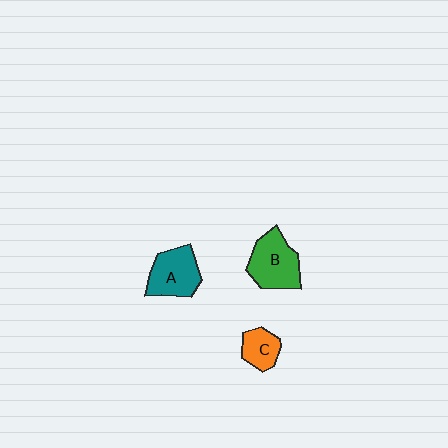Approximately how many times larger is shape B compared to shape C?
Approximately 1.8 times.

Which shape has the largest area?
Shape B (green).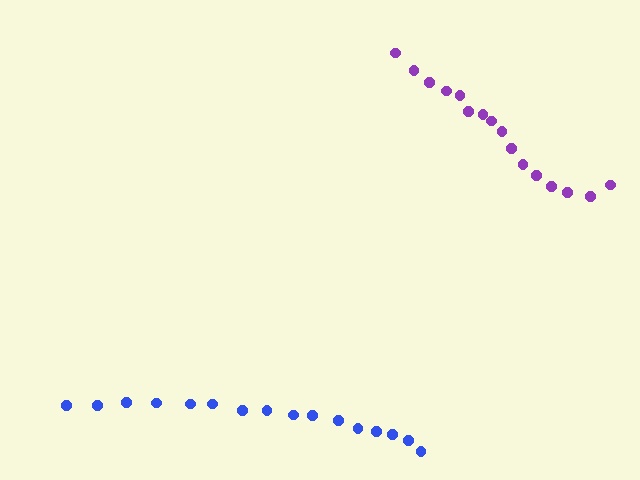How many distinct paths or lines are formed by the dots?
There are 2 distinct paths.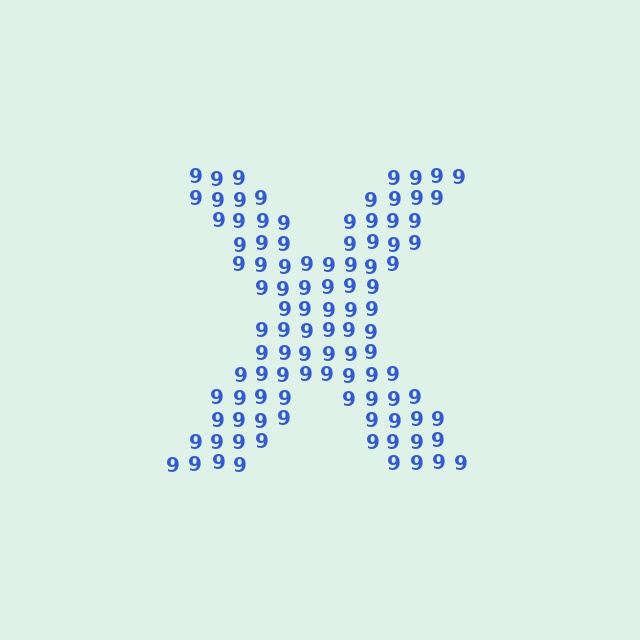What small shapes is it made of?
It is made of small digit 9's.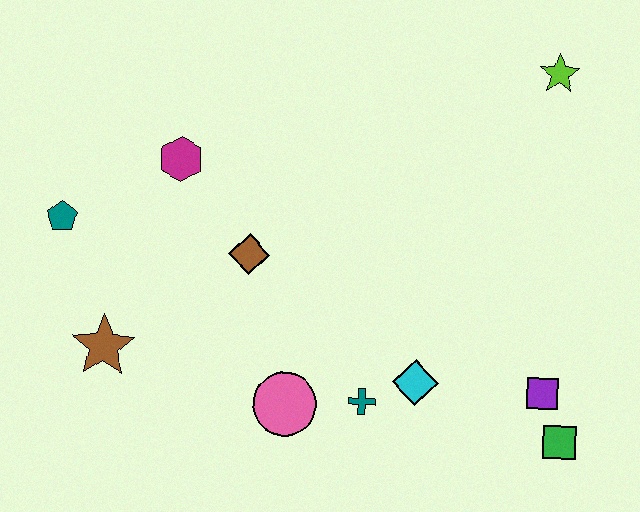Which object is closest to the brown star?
The teal pentagon is closest to the brown star.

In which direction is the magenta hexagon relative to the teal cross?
The magenta hexagon is above the teal cross.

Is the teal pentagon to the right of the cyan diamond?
No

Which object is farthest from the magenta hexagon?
The green square is farthest from the magenta hexagon.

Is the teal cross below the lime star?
Yes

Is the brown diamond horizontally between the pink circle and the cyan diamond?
No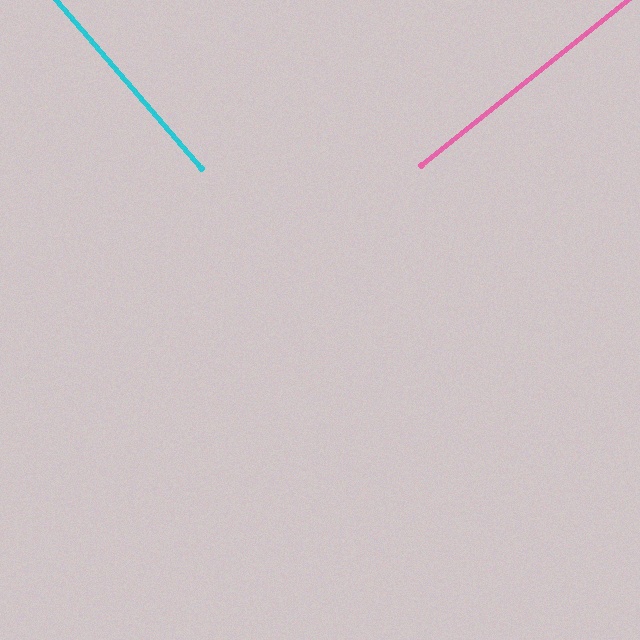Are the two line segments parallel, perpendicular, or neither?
Perpendicular — they meet at approximately 88°.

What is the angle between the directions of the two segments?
Approximately 88 degrees.